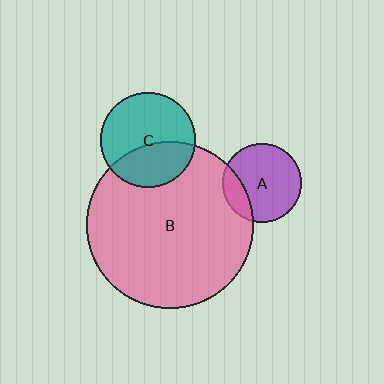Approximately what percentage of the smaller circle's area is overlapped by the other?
Approximately 40%.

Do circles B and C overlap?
Yes.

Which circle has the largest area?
Circle B (pink).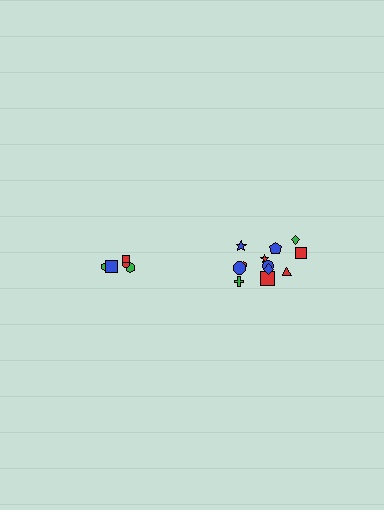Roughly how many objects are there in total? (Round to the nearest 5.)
Roughly 15 objects in total.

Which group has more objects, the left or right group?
The right group.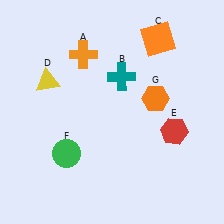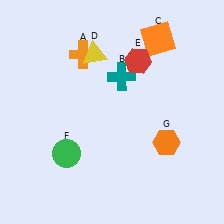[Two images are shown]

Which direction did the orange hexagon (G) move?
The orange hexagon (G) moved down.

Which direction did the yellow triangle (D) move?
The yellow triangle (D) moved right.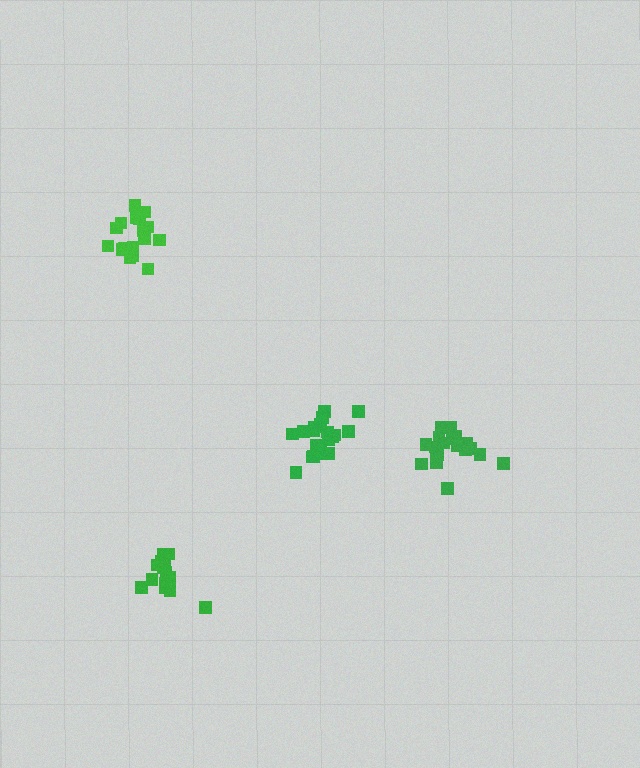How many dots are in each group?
Group 1: 20 dots, Group 2: 16 dots, Group 3: 17 dots, Group 4: 19 dots (72 total).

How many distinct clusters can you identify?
There are 4 distinct clusters.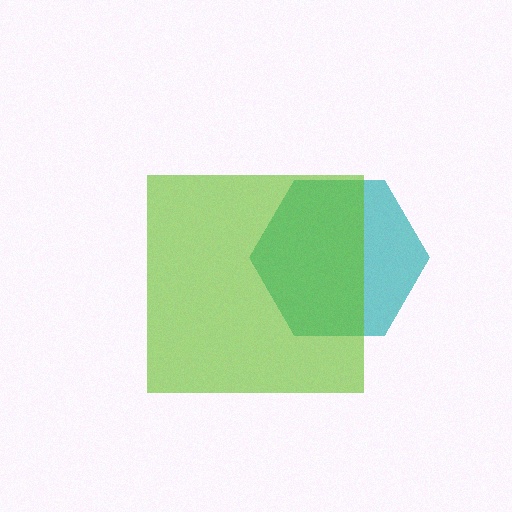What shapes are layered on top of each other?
The layered shapes are: a teal hexagon, a lime square.